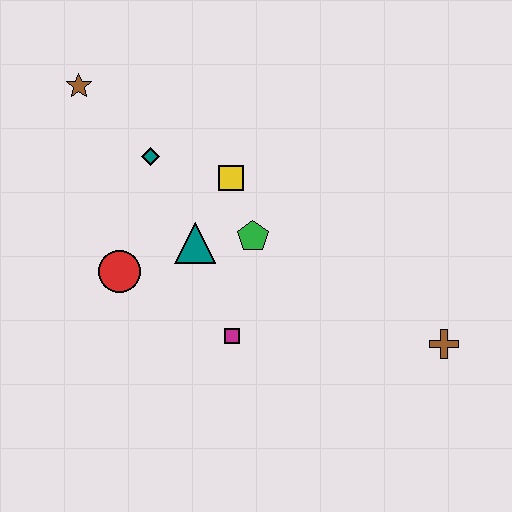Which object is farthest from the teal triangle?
The brown cross is farthest from the teal triangle.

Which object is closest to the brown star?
The teal diamond is closest to the brown star.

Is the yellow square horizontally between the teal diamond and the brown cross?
Yes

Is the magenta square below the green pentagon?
Yes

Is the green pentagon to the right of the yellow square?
Yes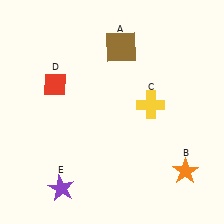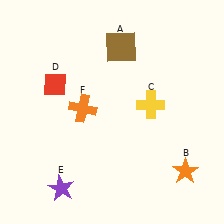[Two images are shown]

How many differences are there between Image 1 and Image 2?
There is 1 difference between the two images.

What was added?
An orange cross (F) was added in Image 2.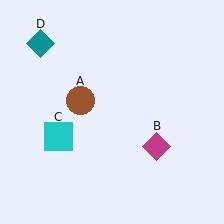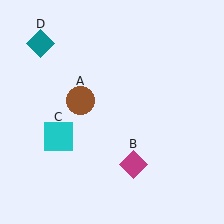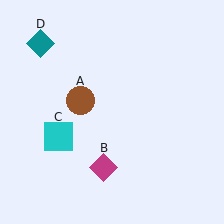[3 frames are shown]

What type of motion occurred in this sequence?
The magenta diamond (object B) rotated clockwise around the center of the scene.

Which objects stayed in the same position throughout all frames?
Brown circle (object A) and cyan square (object C) and teal diamond (object D) remained stationary.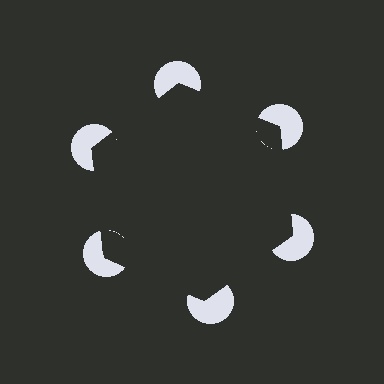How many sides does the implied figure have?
6 sides.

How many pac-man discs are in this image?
There are 6 — one at each vertex of the illusory hexagon.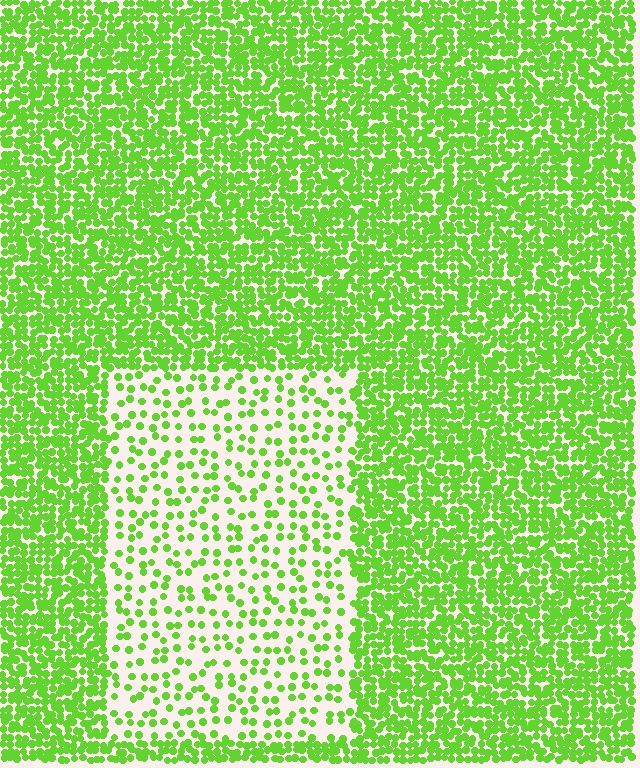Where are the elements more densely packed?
The elements are more densely packed outside the rectangle boundary.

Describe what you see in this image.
The image contains small lime elements arranged at two different densities. A rectangle-shaped region is visible where the elements are less densely packed than the surrounding area.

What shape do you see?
I see a rectangle.